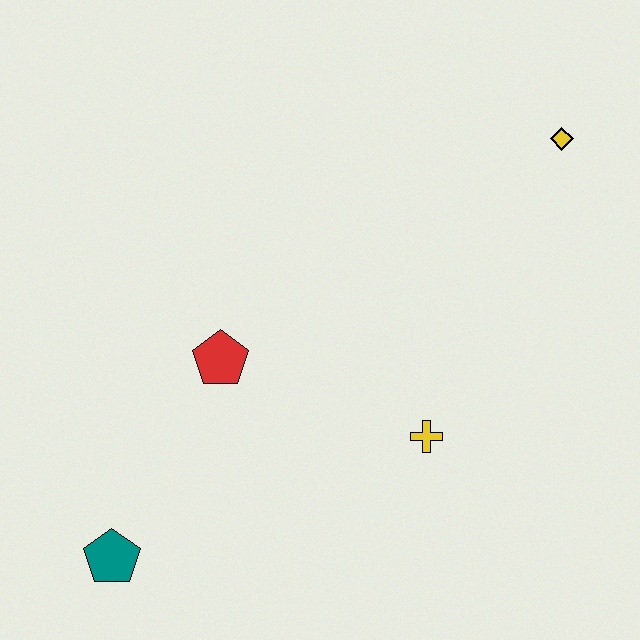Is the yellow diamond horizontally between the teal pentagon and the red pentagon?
No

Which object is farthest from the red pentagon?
The yellow diamond is farthest from the red pentagon.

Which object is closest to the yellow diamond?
The yellow cross is closest to the yellow diamond.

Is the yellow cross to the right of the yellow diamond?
No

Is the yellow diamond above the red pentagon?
Yes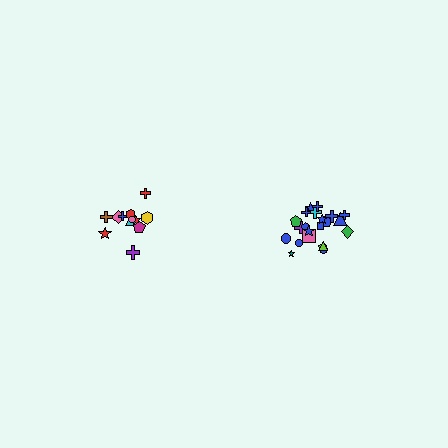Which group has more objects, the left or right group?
The right group.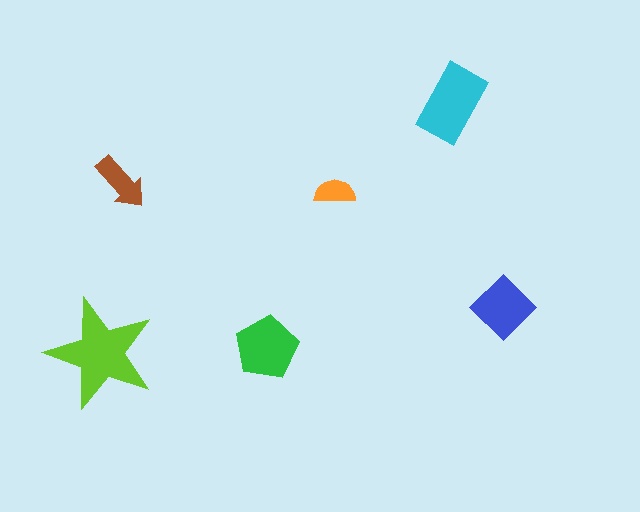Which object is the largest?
The lime star.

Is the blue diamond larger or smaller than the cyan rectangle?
Smaller.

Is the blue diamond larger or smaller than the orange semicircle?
Larger.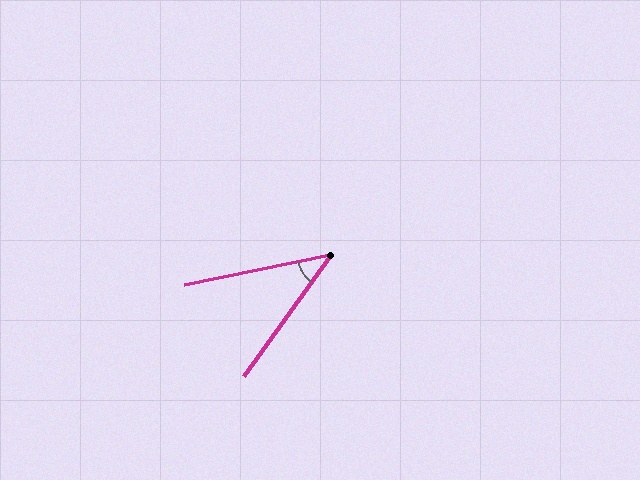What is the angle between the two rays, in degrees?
Approximately 43 degrees.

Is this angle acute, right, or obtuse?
It is acute.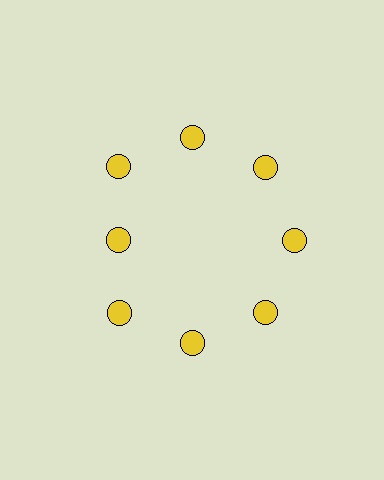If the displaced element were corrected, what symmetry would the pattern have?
It would have 8-fold rotational symmetry — the pattern would map onto itself every 45 degrees.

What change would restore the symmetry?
The symmetry would be restored by moving it outward, back onto the ring so that all 8 circles sit at equal angles and equal distance from the center.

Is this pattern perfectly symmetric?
No. The 8 yellow circles are arranged in a ring, but one element near the 9 o'clock position is pulled inward toward the center, breaking the 8-fold rotational symmetry.